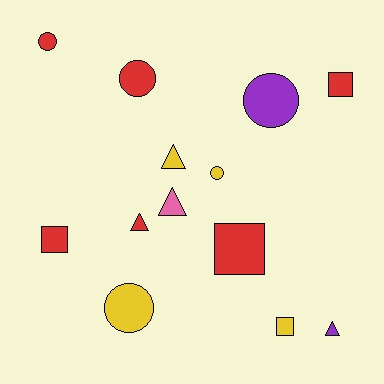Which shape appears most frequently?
Circle, with 5 objects.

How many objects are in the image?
There are 13 objects.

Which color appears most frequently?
Red, with 6 objects.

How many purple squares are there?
There are no purple squares.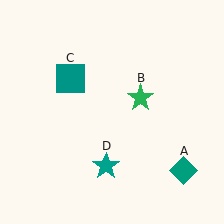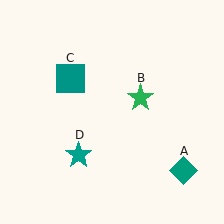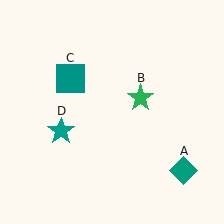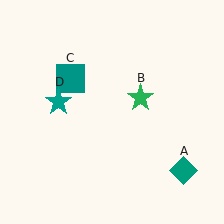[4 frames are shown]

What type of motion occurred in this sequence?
The teal star (object D) rotated clockwise around the center of the scene.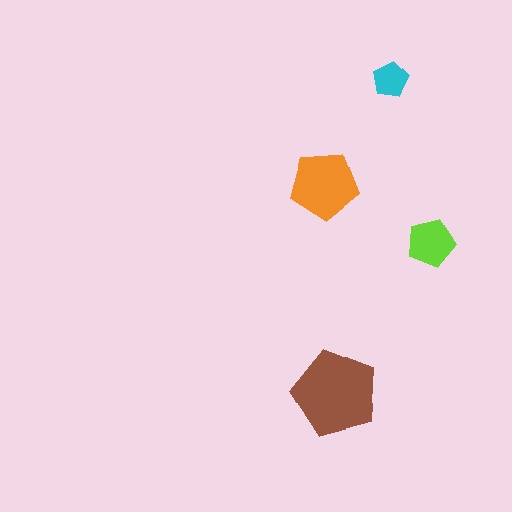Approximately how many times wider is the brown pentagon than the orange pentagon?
About 1.5 times wider.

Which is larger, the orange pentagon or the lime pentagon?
The orange one.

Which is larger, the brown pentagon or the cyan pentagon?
The brown one.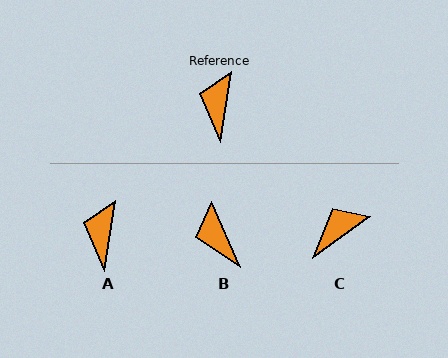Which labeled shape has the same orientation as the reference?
A.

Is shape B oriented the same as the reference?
No, it is off by about 32 degrees.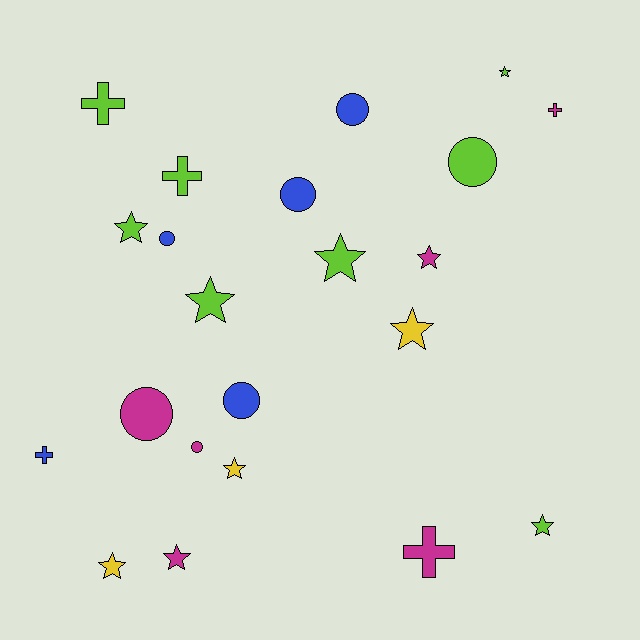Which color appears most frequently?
Lime, with 8 objects.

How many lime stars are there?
There are 5 lime stars.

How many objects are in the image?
There are 22 objects.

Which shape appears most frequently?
Star, with 10 objects.